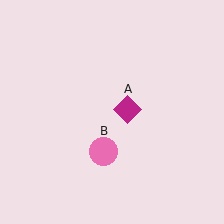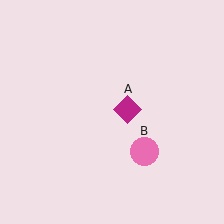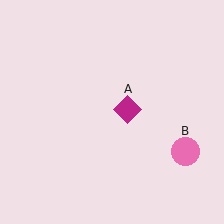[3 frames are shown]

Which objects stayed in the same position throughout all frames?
Magenta diamond (object A) remained stationary.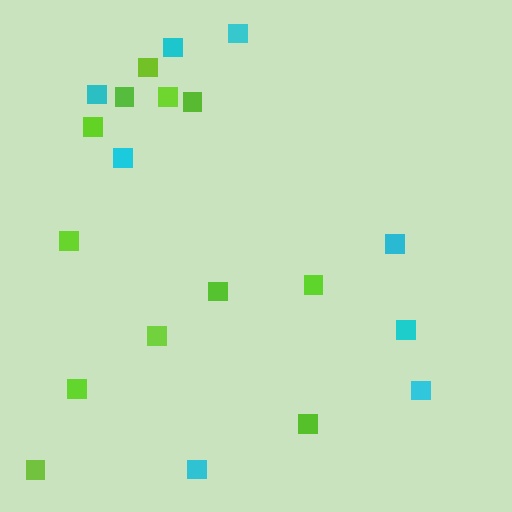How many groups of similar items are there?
There are 2 groups: one group of lime squares (12) and one group of cyan squares (8).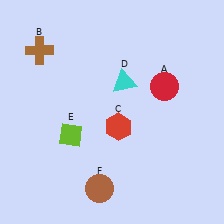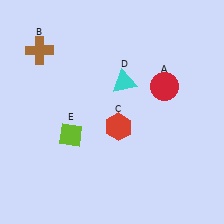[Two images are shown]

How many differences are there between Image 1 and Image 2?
There is 1 difference between the two images.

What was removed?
The brown circle (F) was removed in Image 2.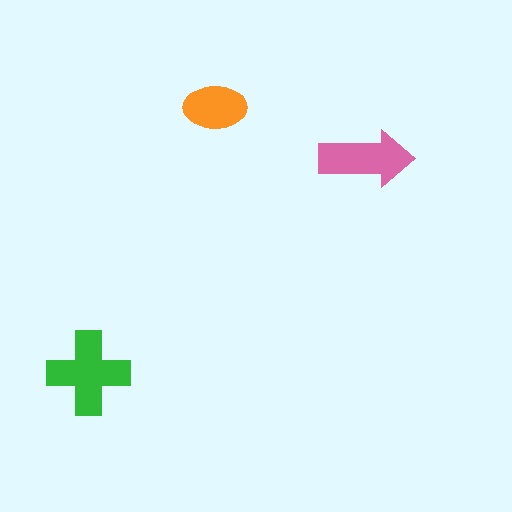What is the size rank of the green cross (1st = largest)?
1st.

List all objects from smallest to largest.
The orange ellipse, the pink arrow, the green cross.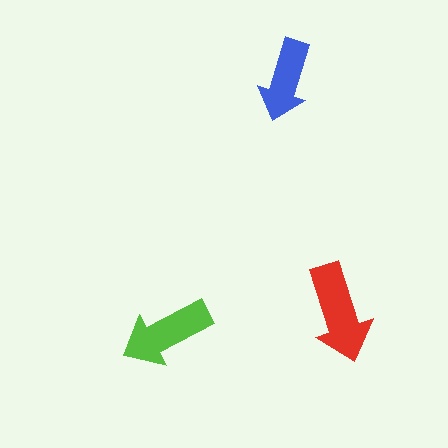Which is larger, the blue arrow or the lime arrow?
The lime one.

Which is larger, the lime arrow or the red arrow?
The red one.